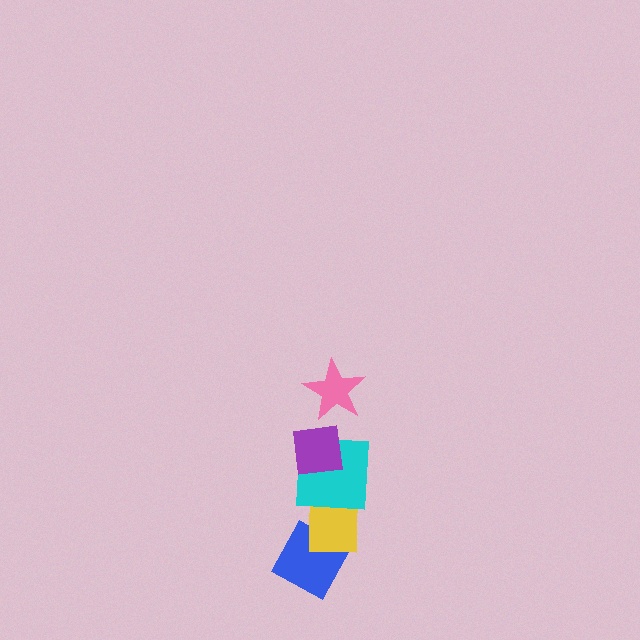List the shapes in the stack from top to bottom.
From top to bottom: the pink star, the purple square, the cyan square, the yellow rectangle, the blue diamond.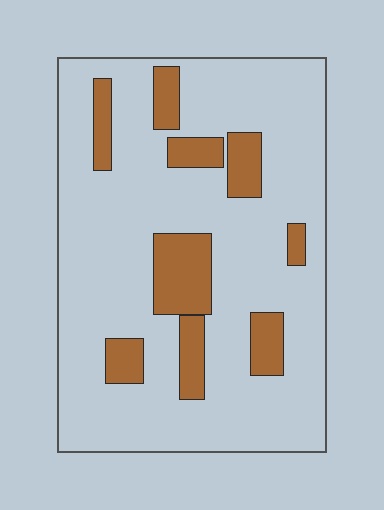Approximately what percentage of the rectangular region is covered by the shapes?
Approximately 20%.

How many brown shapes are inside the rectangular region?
9.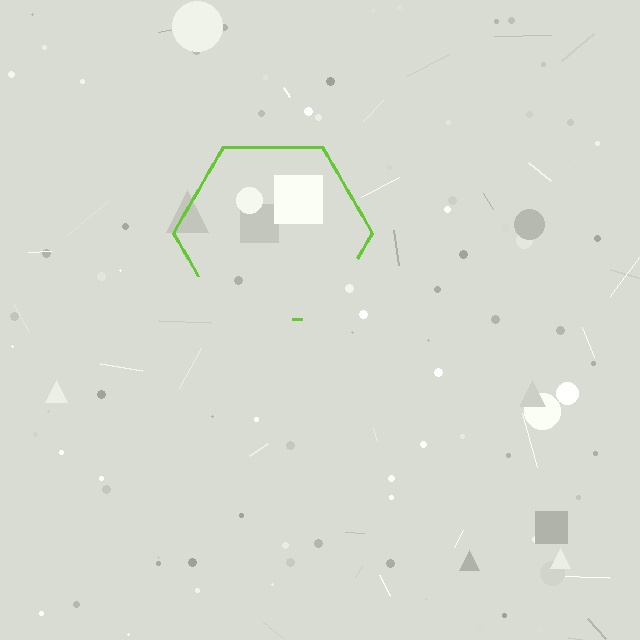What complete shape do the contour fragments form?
The contour fragments form a hexagon.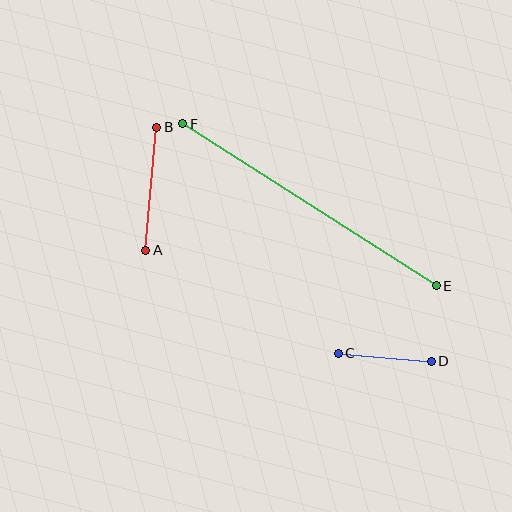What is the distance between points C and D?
The distance is approximately 93 pixels.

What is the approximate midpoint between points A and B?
The midpoint is at approximately (151, 189) pixels.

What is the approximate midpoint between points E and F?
The midpoint is at approximately (309, 205) pixels.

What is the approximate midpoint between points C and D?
The midpoint is at approximately (385, 357) pixels.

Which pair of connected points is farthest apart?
Points E and F are farthest apart.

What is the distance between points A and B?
The distance is approximately 124 pixels.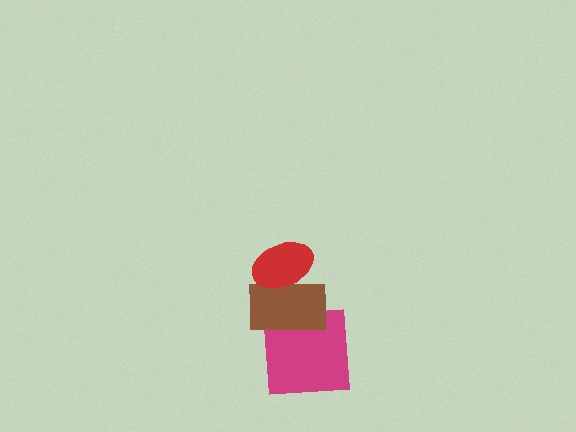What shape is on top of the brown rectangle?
The red ellipse is on top of the brown rectangle.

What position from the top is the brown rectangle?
The brown rectangle is 2nd from the top.